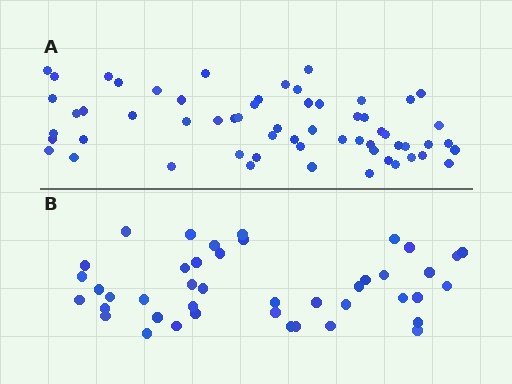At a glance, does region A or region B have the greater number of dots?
Region A (the top region) has more dots.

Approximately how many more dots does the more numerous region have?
Region A has approximately 15 more dots than region B.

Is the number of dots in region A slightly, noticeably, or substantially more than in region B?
Region A has noticeably more, but not dramatically so. The ratio is roughly 1.4 to 1.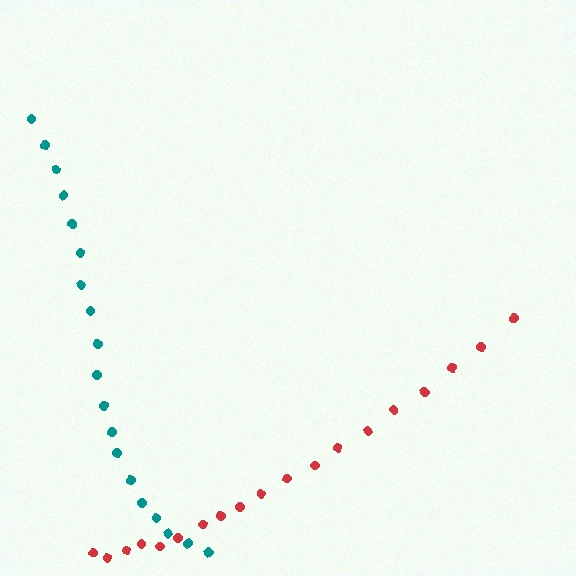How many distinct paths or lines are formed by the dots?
There are 2 distinct paths.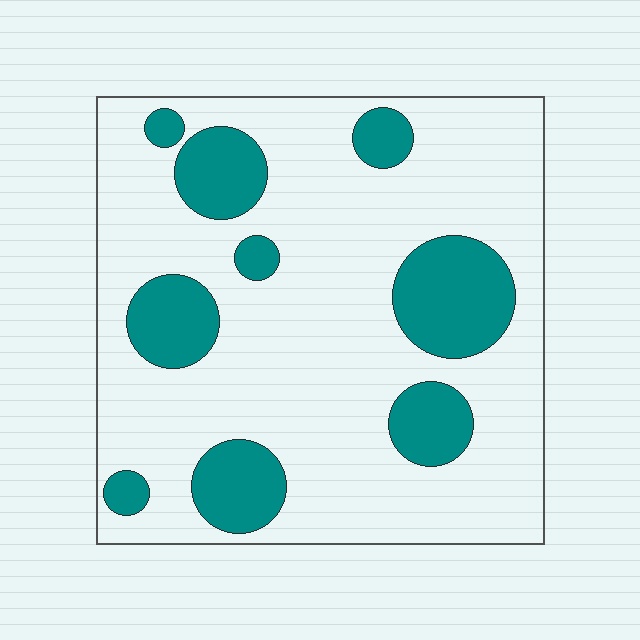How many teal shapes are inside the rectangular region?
9.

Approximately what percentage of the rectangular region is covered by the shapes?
Approximately 25%.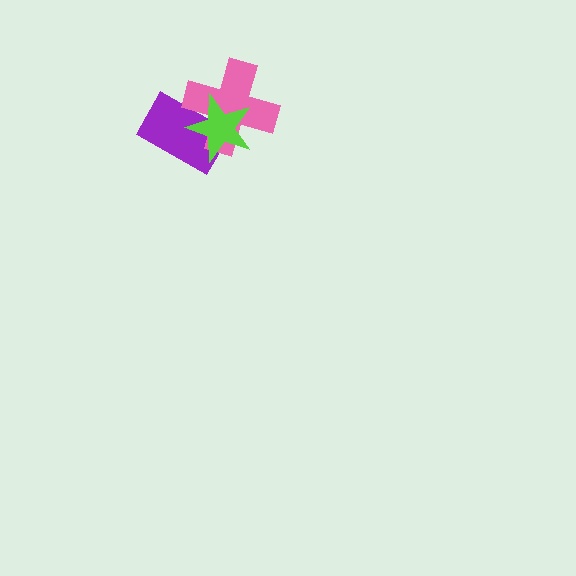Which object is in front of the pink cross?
The lime star is in front of the pink cross.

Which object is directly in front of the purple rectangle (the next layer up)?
The pink cross is directly in front of the purple rectangle.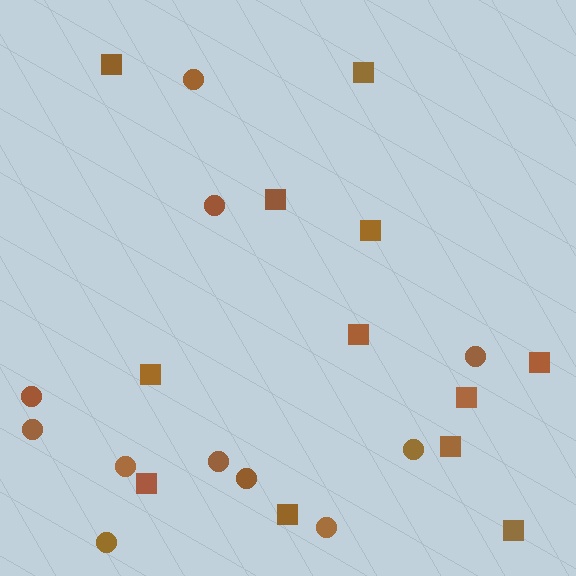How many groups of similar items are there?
There are 2 groups: one group of squares (12) and one group of circles (11).